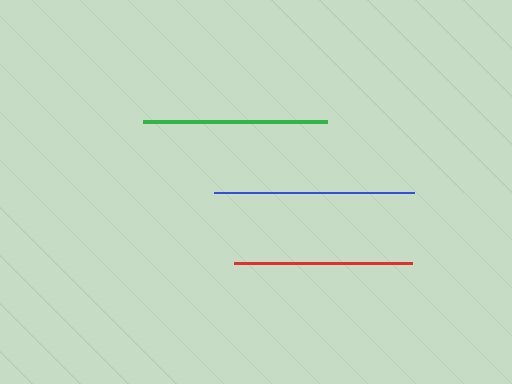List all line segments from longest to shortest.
From longest to shortest: blue, green, red.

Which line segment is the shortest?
The red line is the shortest at approximately 179 pixels.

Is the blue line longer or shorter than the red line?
The blue line is longer than the red line.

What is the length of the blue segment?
The blue segment is approximately 200 pixels long.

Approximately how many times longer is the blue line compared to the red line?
The blue line is approximately 1.1 times the length of the red line.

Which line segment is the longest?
The blue line is the longest at approximately 200 pixels.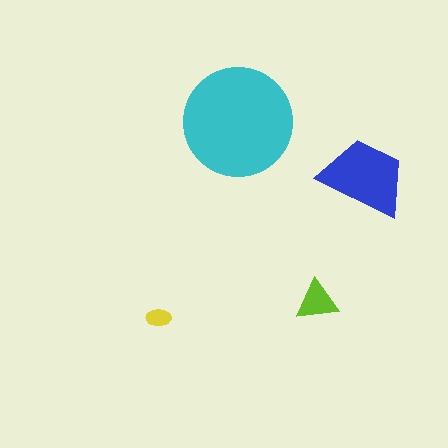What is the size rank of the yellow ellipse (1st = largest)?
4th.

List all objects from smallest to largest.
The yellow ellipse, the lime triangle, the blue trapezoid, the cyan circle.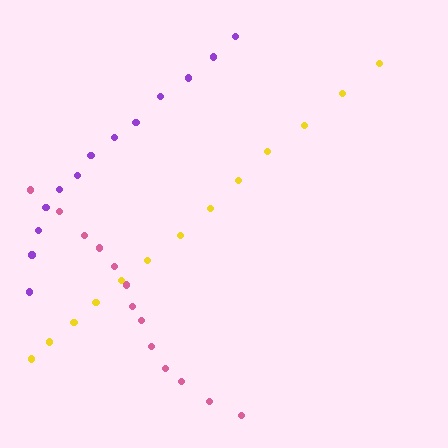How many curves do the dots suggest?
There are 3 distinct paths.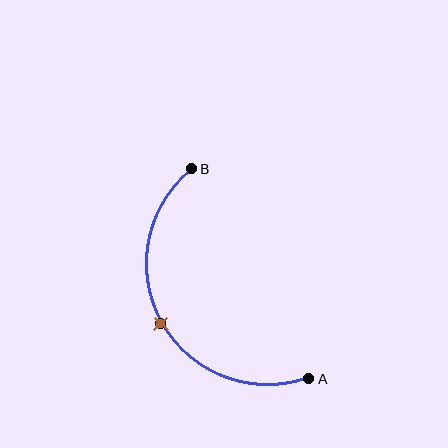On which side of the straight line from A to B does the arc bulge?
The arc bulges to the left of the straight line connecting A and B.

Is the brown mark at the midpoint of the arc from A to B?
Yes. The brown mark lies on the arc at equal arc-length from both A and B — it is the arc midpoint.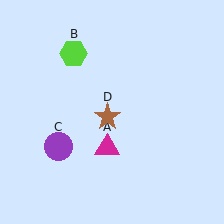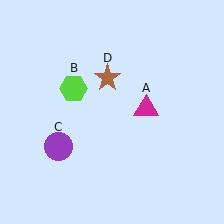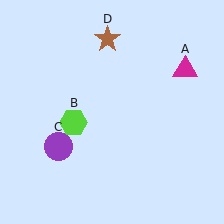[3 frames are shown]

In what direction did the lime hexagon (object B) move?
The lime hexagon (object B) moved down.